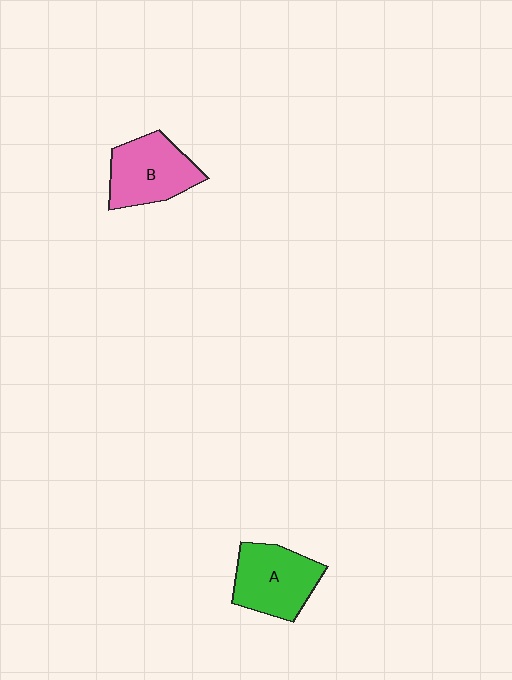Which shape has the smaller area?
Shape B (pink).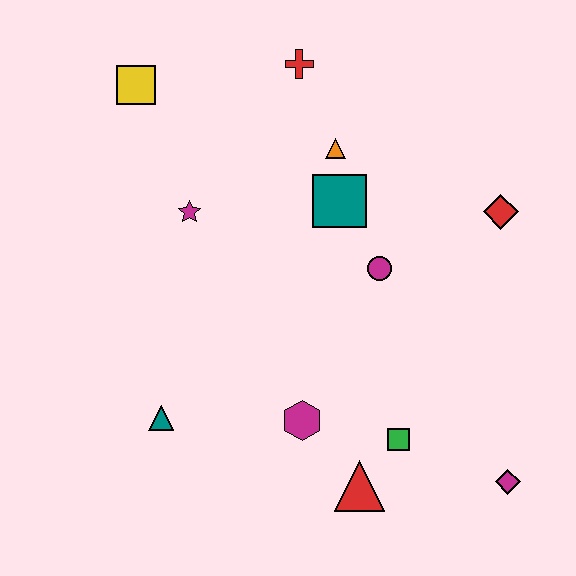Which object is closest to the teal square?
The orange triangle is closest to the teal square.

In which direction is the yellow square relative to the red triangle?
The yellow square is above the red triangle.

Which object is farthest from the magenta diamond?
The yellow square is farthest from the magenta diamond.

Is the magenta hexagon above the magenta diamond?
Yes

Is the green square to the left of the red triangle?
No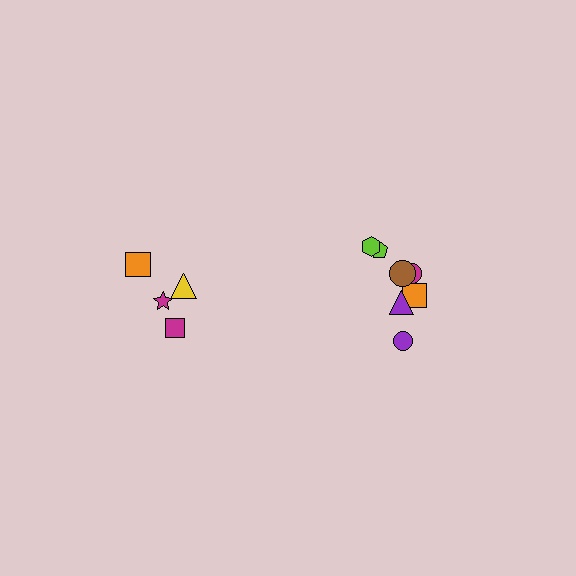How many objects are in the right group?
There are 7 objects.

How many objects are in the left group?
There are 4 objects.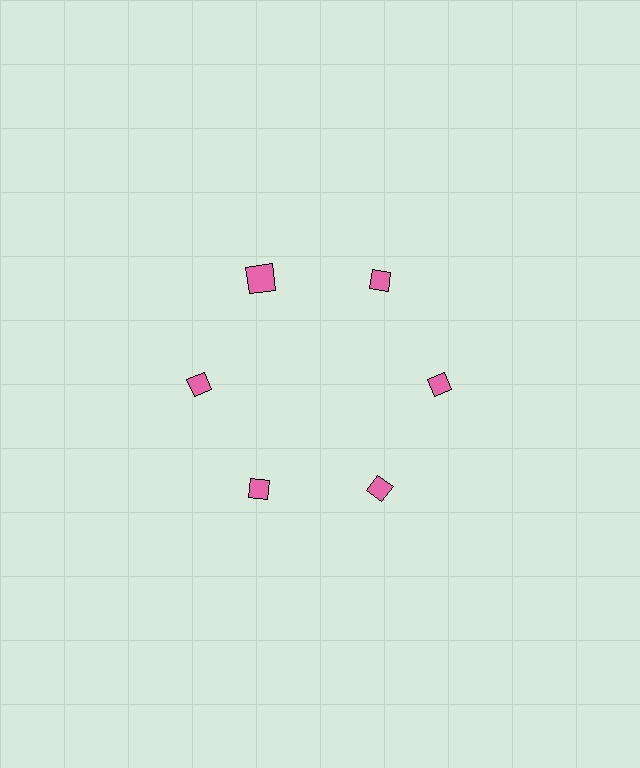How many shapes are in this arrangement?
There are 6 shapes arranged in a ring pattern.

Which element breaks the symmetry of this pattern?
The pink square at roughly the 11 o'clock position breaks the symmetry. All other shapes are pink diamonds.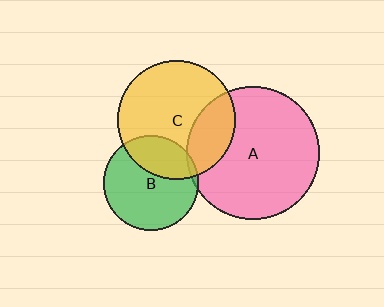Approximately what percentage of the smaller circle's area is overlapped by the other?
Approximately 25%.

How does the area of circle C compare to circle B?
Approximately 1.6 times.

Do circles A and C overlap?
Yes.